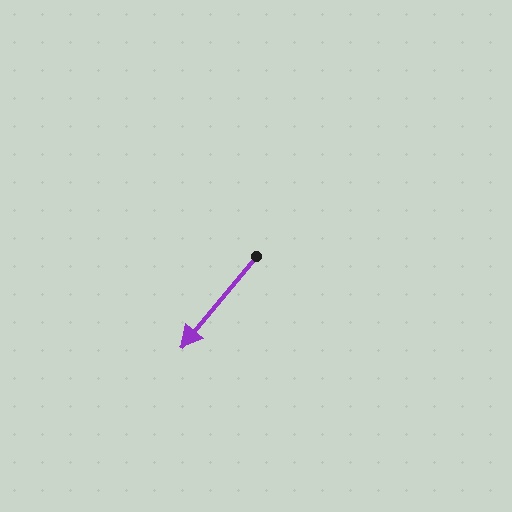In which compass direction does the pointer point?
Southwest.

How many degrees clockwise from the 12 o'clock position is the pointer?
Approximately 219 degrees.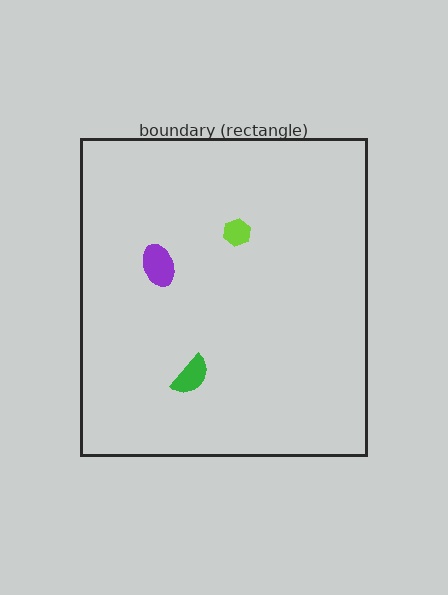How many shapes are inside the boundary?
3 inside, 0 outside.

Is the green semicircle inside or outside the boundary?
Inside.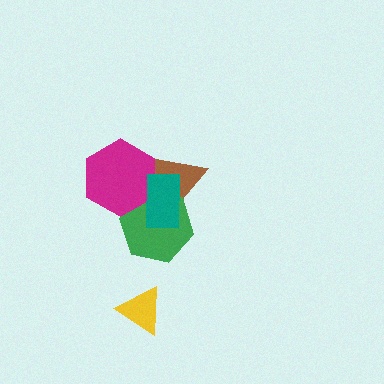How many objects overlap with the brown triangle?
3 objects overlap with the brown triangle.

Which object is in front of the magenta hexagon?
The teal rectangle is in front of the magenta hexagon.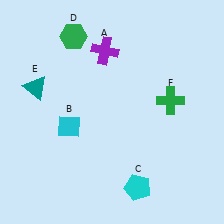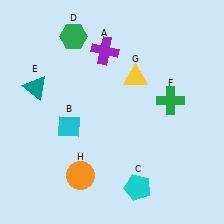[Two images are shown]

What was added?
A yellow triangle (G), an orange circle (H) were added in Image 2.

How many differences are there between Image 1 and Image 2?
There are 2 differences between the two images.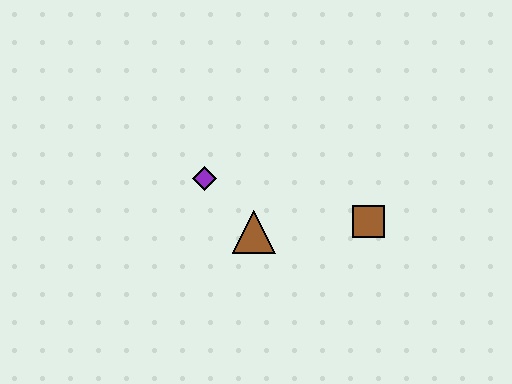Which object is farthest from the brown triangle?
The brown square is farthest from the brown triangle.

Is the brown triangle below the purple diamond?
Yes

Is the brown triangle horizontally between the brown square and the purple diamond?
Yes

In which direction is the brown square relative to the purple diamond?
The brown square is to the right of the purple diamond.